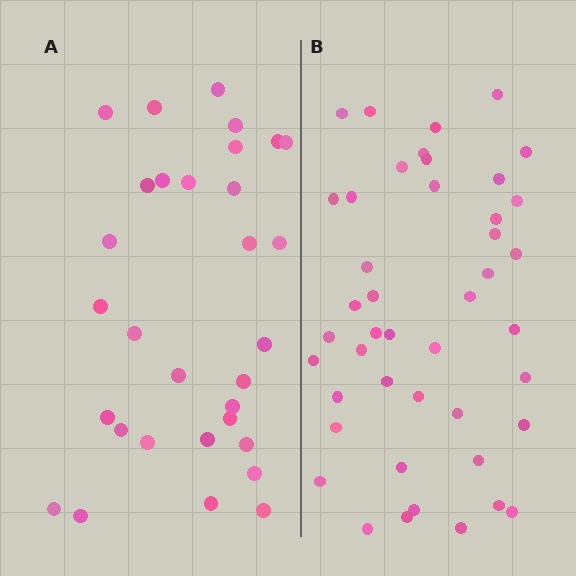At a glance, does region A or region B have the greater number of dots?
Region B (the right region) has more dots.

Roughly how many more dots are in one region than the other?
Region B has approximately 15 more dots than region A.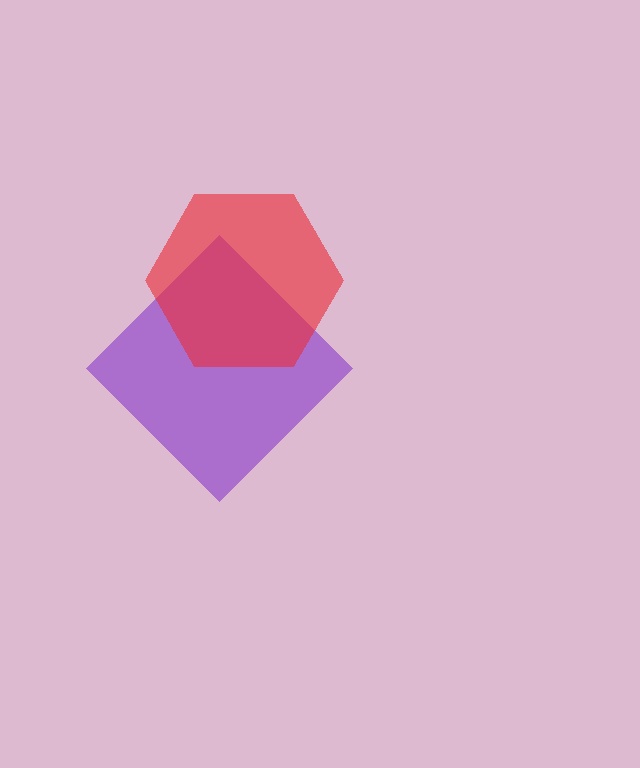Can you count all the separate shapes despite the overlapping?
Yes, there are 2 separate shapes.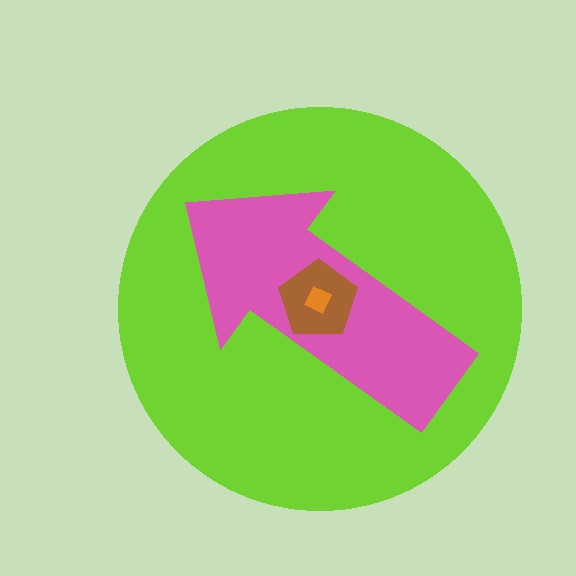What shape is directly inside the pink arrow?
The brown pentagon.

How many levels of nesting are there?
4.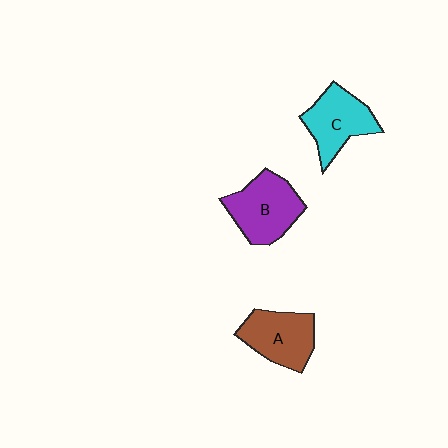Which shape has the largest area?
Shape B (purple).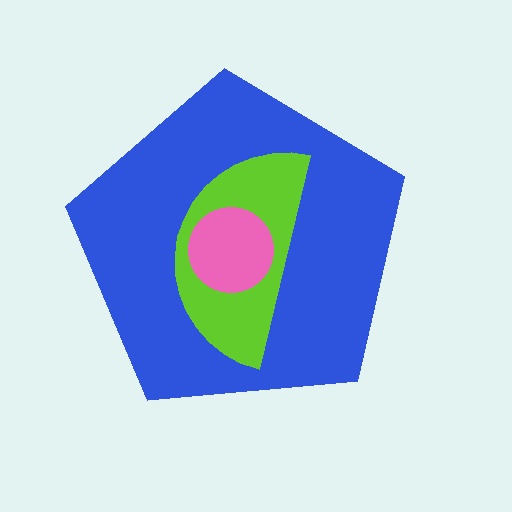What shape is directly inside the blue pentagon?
The lime semicircle.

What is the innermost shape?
The pink circle.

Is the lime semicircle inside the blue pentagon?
Yes.